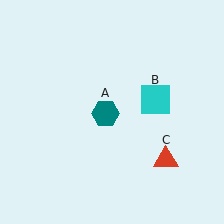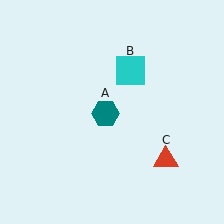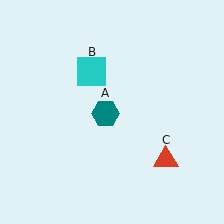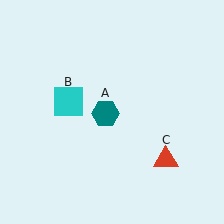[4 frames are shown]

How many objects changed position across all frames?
1 object changed position: cyan square (object B).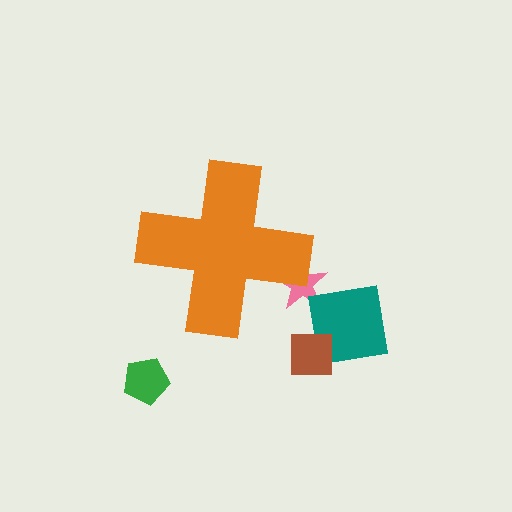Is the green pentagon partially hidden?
No, the green pentagon is fully visible.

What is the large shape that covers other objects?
An orange cross.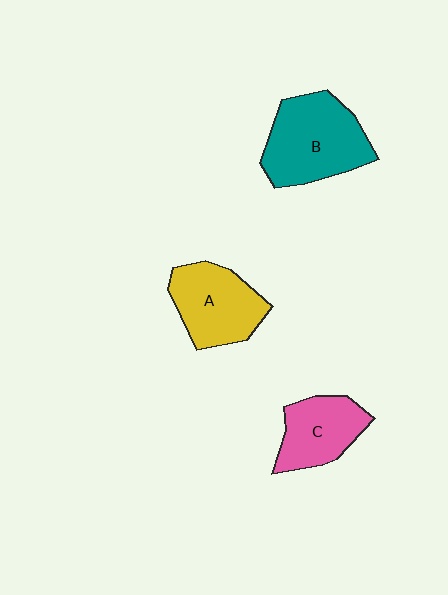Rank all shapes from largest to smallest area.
From largest to smallest: B (teal), A (yellow), C (pink).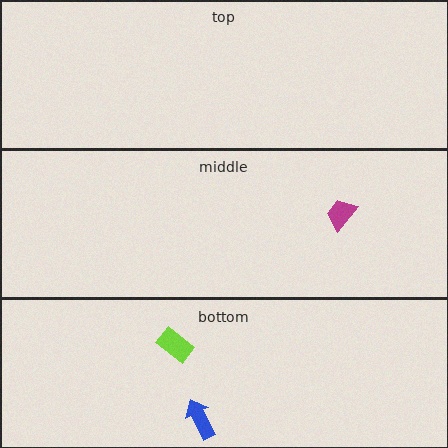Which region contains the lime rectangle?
The bottom region.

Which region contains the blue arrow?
The bottom region.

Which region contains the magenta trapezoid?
The middle region.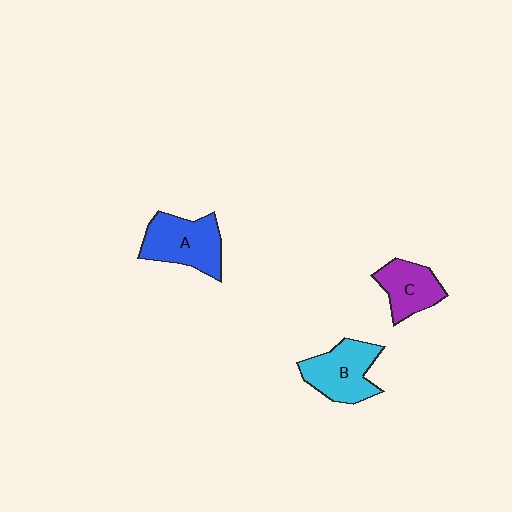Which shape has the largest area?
Shape A (blue).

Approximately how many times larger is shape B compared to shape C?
Approximately 1.3 times.